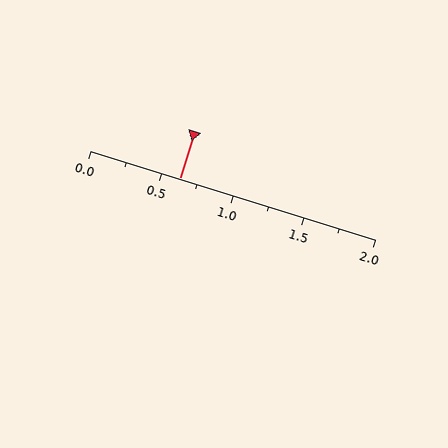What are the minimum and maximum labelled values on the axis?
The axis runs from 0.0 to 2.0.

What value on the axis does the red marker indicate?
The marker indicates approximately 0.62.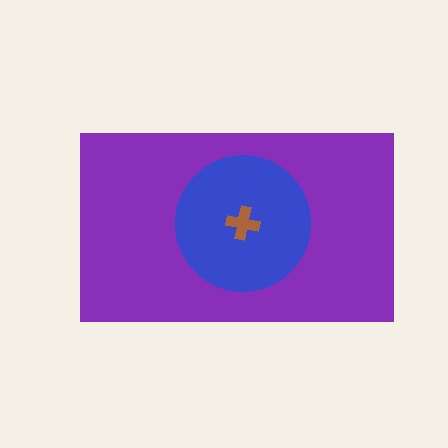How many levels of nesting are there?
3.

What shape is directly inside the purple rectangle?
The blue circle.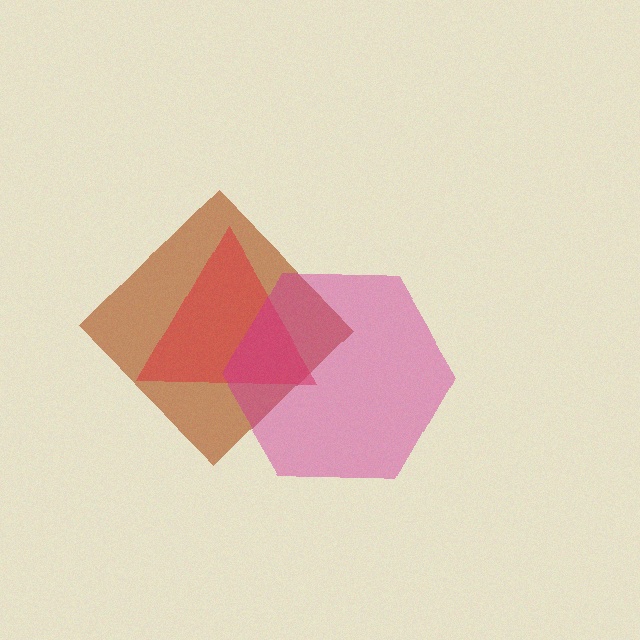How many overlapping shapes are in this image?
There are 3 overlapping shapes in the image.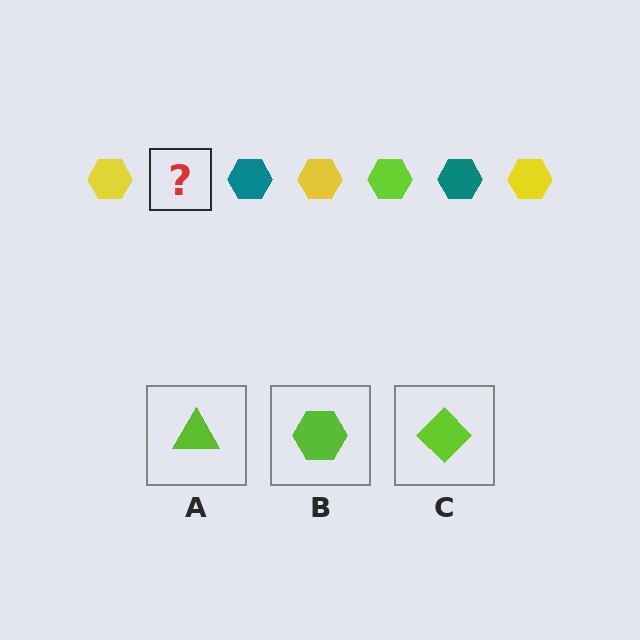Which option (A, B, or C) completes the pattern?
B.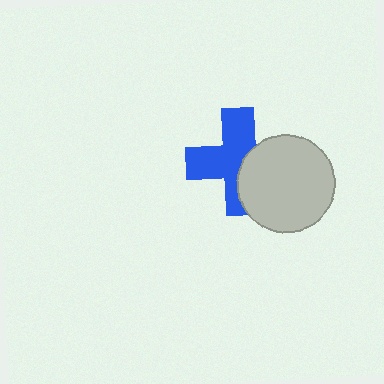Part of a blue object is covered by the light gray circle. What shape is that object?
It is a cross.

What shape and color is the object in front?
The object in front is a light gray circle.